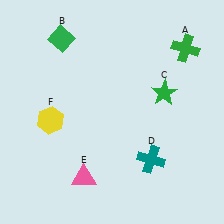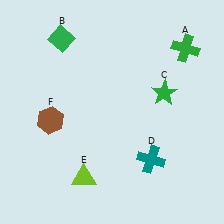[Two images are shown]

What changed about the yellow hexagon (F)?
In Image 1, F is yellow. In Image 2, it changed to brown.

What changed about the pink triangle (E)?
In Image 1, E is pink. In Image 2, it changed to lime.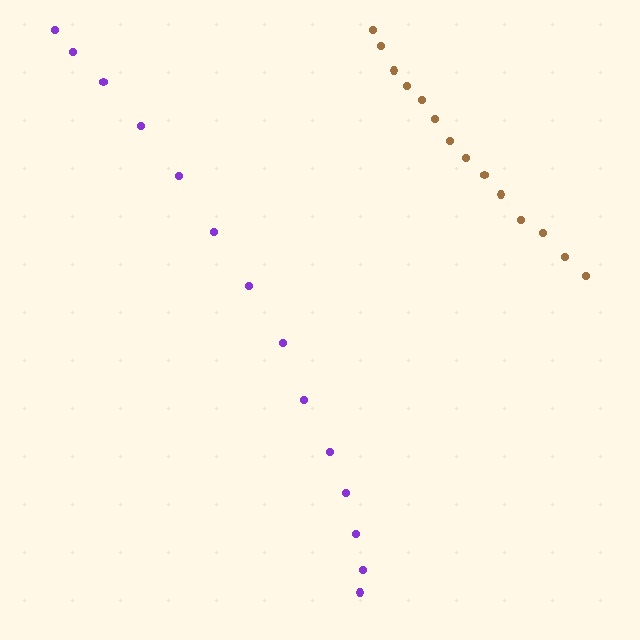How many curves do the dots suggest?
There are 2 distinct paths.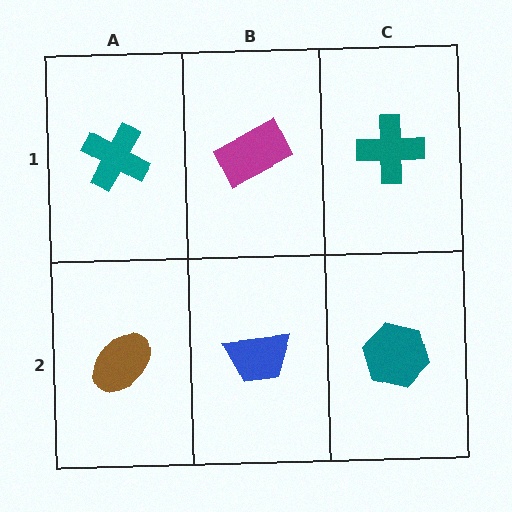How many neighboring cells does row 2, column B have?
3.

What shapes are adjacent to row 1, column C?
A teal hexagon (row 2, column C), a magenta rectangle (row 1, column B).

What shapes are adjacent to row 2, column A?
A teal cross (row 1, column A), a blue trapezoid (row 2, column B).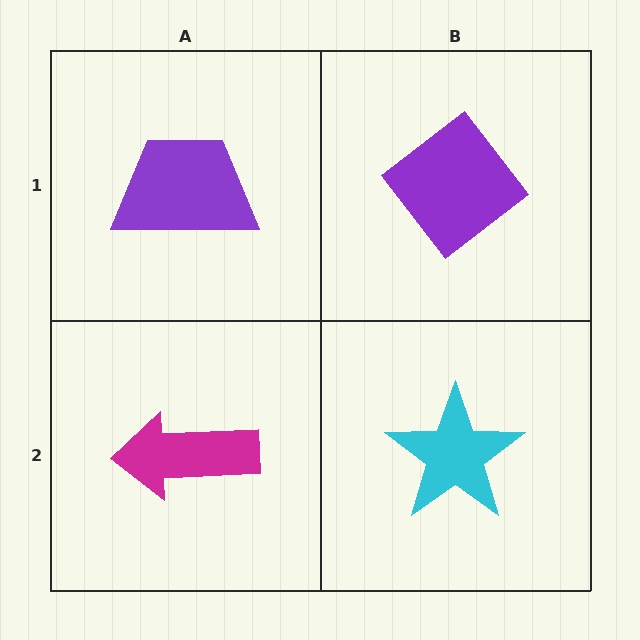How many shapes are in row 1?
2 shapes.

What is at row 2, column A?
A magenta arrow.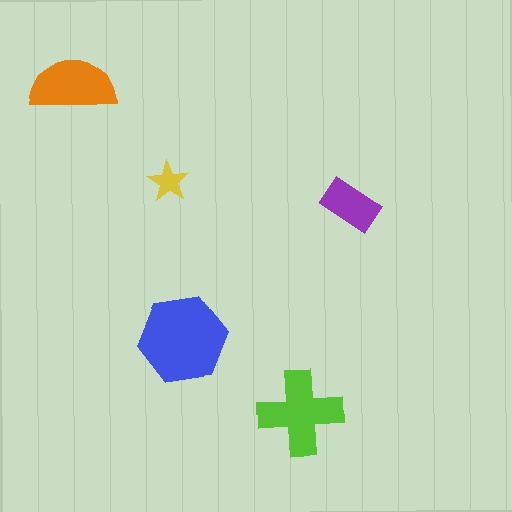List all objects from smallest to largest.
The yellow star, the purple rectangle, the orange semicircle, the lime cross, the blue hexagon.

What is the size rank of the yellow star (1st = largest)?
5th.